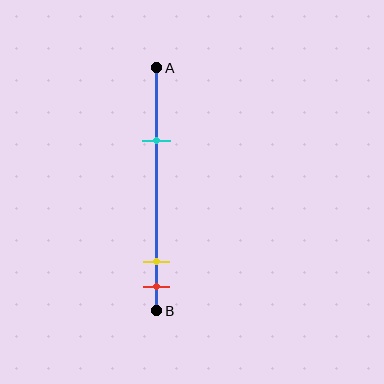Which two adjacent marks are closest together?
The yellow and red marks are the closest adjacent pair.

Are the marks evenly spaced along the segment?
No, the marks are not evenly spaced.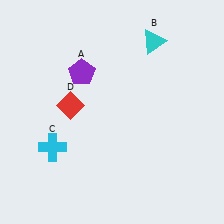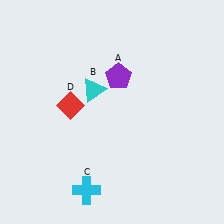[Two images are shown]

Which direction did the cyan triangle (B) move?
The cyan triangle (B) moved left.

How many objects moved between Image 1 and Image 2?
3 objects moved between the two images.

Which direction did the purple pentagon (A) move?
The purple pentagon (A) moved right.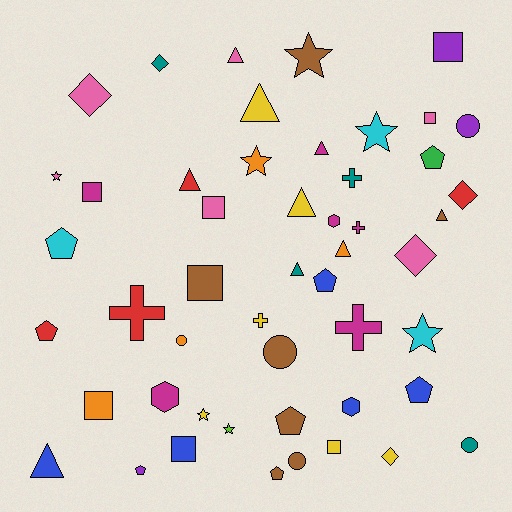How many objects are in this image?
There are 50 objects.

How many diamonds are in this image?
There are 5 diamonds.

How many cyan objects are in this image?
There are 3 cyan objects.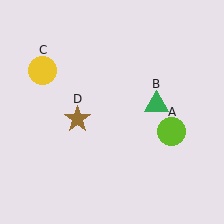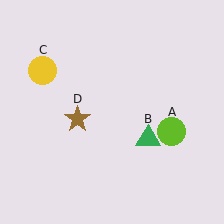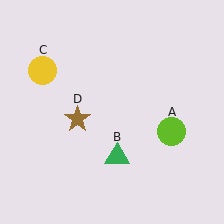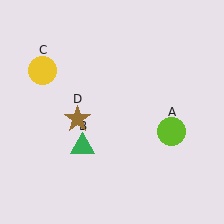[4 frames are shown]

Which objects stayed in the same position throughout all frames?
Lime circle (object A) and yellow circle (object C) and brown star (object D) remained stationary.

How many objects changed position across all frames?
1 object changed position: green triangle (object B).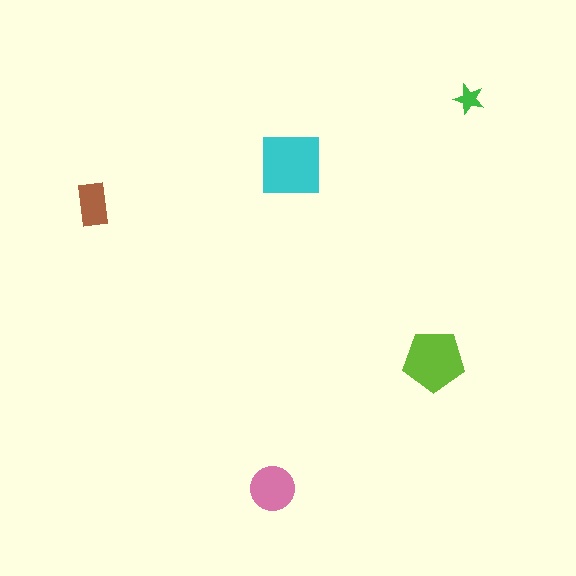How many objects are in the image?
There are 5 objects in the image.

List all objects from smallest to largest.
The green star, the brown rectangle, the pink circle, the lime pentagon, the cyan square.